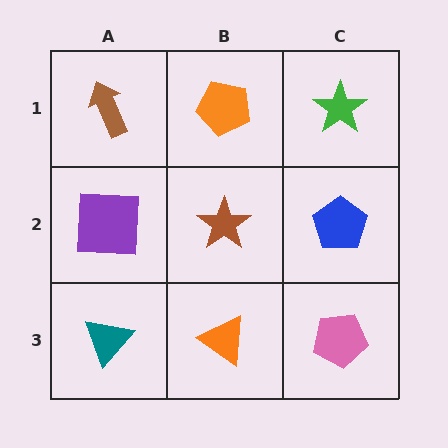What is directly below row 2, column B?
An orange triangle.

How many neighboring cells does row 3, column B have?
3.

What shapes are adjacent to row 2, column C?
A green star (row 1, column C), a pink pentagon (row 3, column C), a brown star (row 2, column B).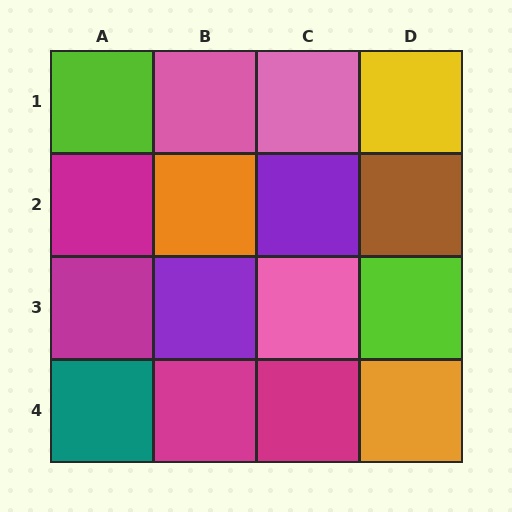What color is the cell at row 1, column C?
Pink.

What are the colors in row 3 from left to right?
Magenta, purple, pink, lime.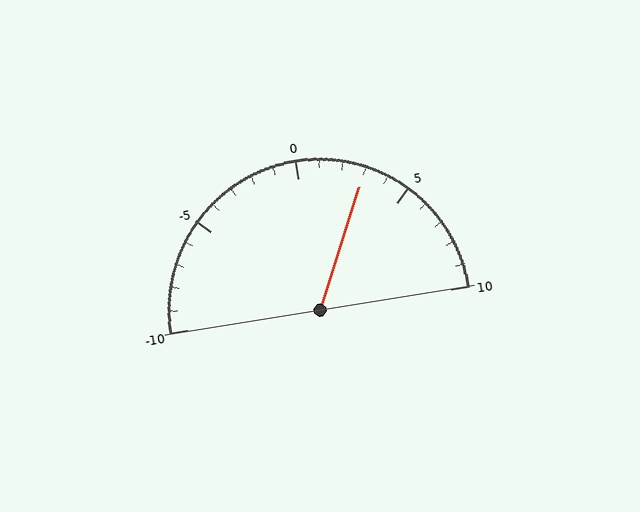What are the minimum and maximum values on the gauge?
The gauge ranges from -10 to 10.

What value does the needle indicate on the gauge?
The needle indicates approximately 3.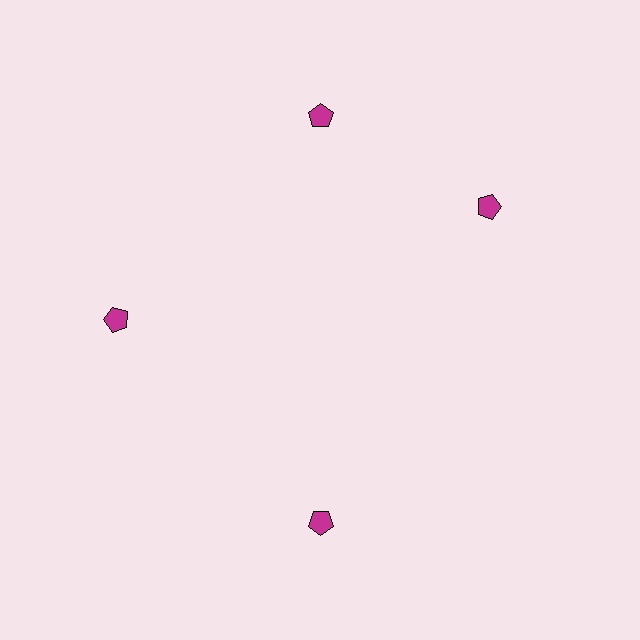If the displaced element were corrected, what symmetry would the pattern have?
It would have 4-fold rotational symmetry — the pattern would map onto itself every 90 degrees.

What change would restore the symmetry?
The symmetry would be restored by rotating it back into even spacing with its neighbors so that all 4 pentagons sit at equal angles and equal distance from the center.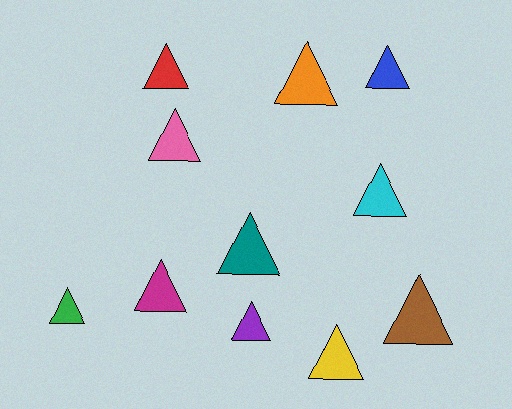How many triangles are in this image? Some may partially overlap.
There are 11 triangles.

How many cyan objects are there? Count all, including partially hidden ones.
There is 1 cyan object.